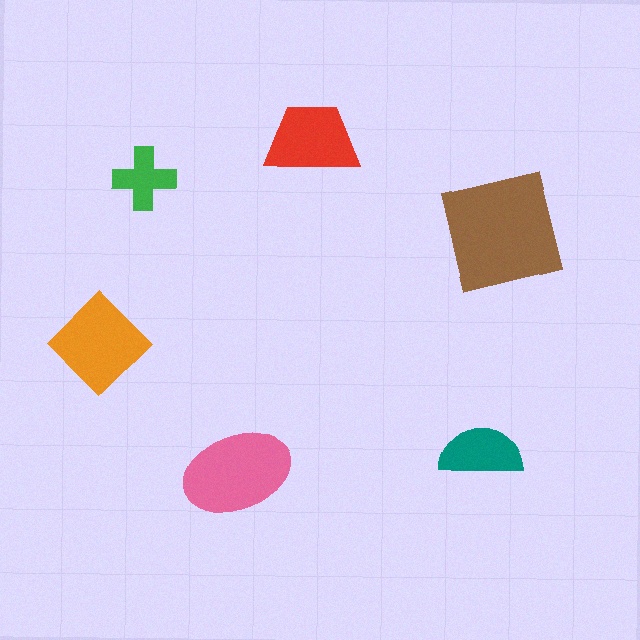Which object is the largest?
The brown square.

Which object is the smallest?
The green cross.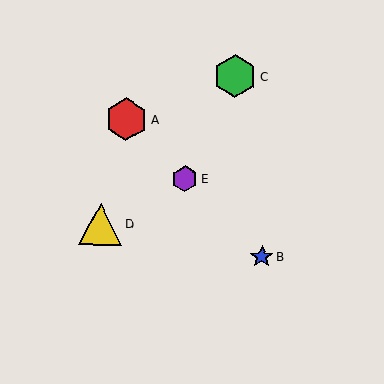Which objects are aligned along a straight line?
Objects A, B, E are aligned along a straight line.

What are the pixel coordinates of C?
Object C is at (235, 76).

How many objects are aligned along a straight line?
3 objects (A, B, E) are aligned along a straight line.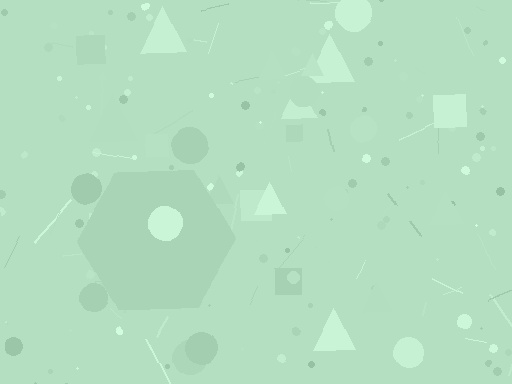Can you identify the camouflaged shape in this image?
The camouflaged shape is a hexagon.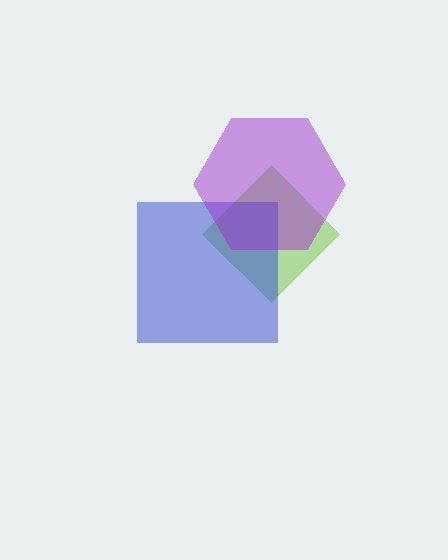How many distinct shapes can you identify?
There are 3 distinct shapes: a lime diamond, a blue square, a purple hexagon.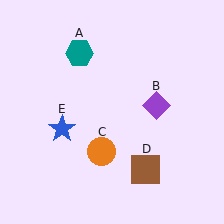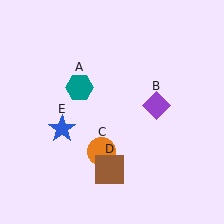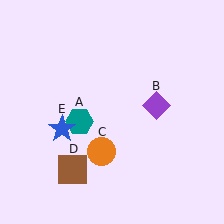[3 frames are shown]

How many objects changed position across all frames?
2 objects changed position: teal hexagon (object A), brown square (object D).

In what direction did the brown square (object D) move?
The brown square (object D) moved left.